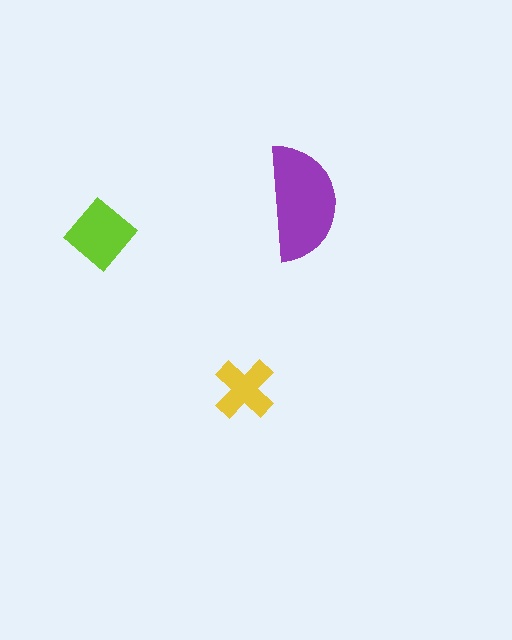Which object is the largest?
The purple semicircle.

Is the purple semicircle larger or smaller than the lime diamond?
Larger.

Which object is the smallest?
The yellow cross.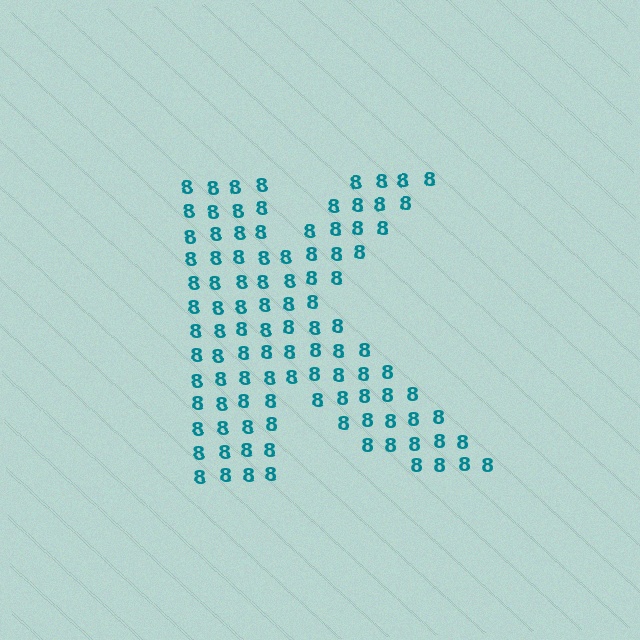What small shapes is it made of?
It is made of small digit 8's.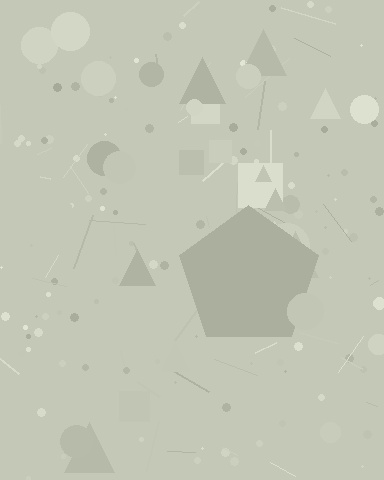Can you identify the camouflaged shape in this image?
The camouflaged shape is a pentagon.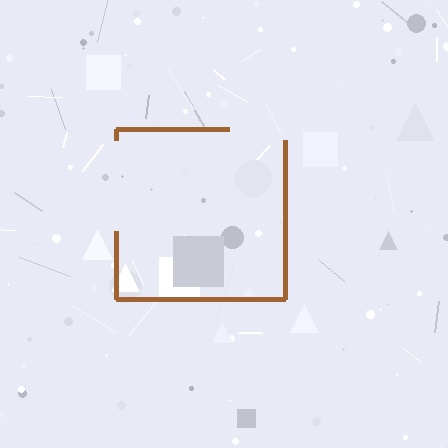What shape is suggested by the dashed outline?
The dashed outline suggests a square.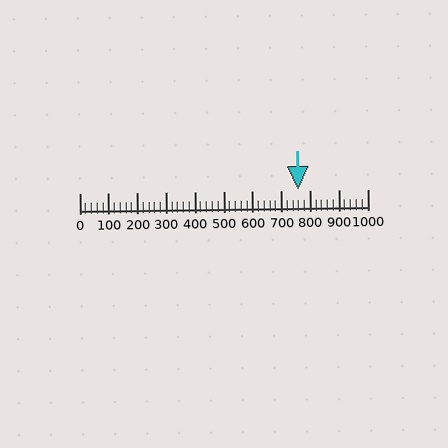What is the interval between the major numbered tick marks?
The major tick marks are spaced 100 units apart.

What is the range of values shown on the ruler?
The ruler shows values from 0 to 1000.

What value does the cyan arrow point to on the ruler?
The cyan arrow points to approximately 759.